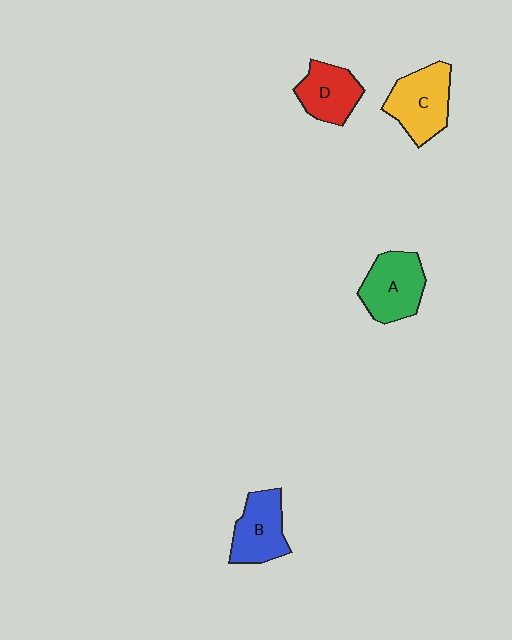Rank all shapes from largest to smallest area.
From largest to smallest: C (yellow), A (green), B (blue), D (red).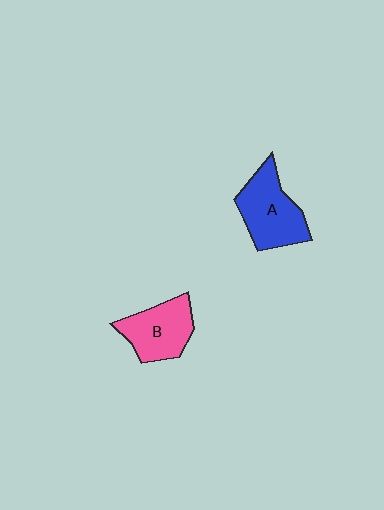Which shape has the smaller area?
Shape B (pink).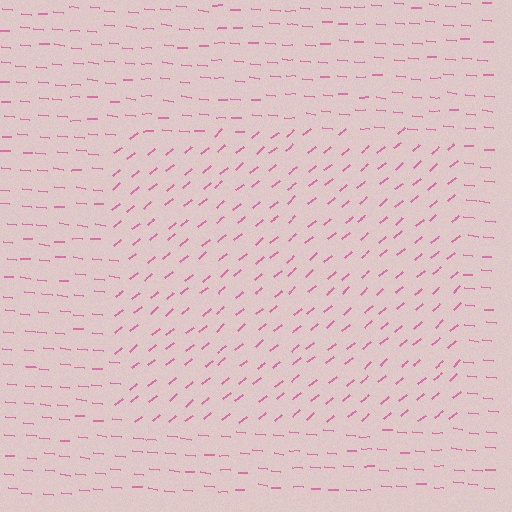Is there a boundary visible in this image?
Yes, there is a texture boundary formed by a change in line orientation.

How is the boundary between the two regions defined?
The boundary is defined purely by a change in line orientation (approximately 45 degrees difference). All lines are the same color and thickness.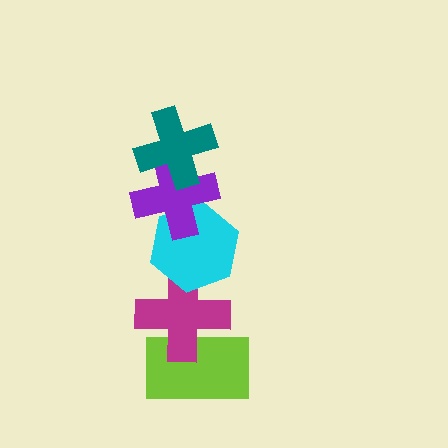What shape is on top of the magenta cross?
The cyan hexagon is on top of the magenta cross.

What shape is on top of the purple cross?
The teal cross is on top of the purple cross.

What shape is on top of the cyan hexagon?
The purple cross is on top of the cyan hexagon.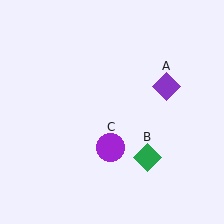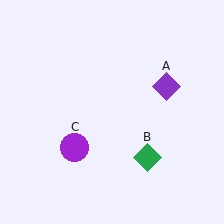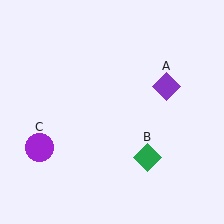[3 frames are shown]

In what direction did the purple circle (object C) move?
The purple circle (object C) moved left.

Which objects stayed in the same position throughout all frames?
Purple diamond (object A) and green diamond (object B) remained stationary.